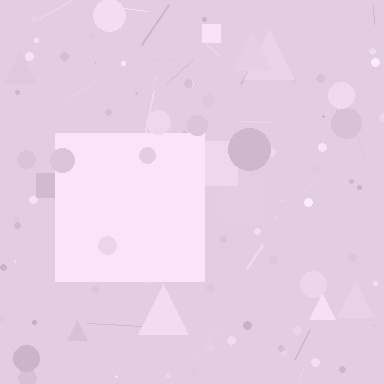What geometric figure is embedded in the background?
A square is embedded in the background.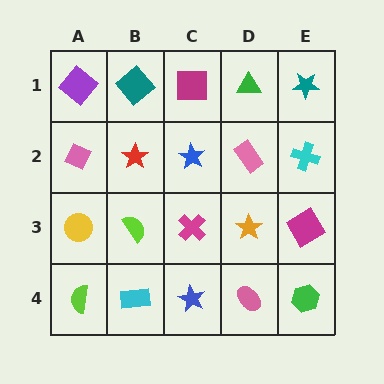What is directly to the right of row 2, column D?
A cyan cross.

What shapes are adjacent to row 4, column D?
An orange star (row 3, column D), a blue star (row 4, column C), a green hexagon (row 4, column E).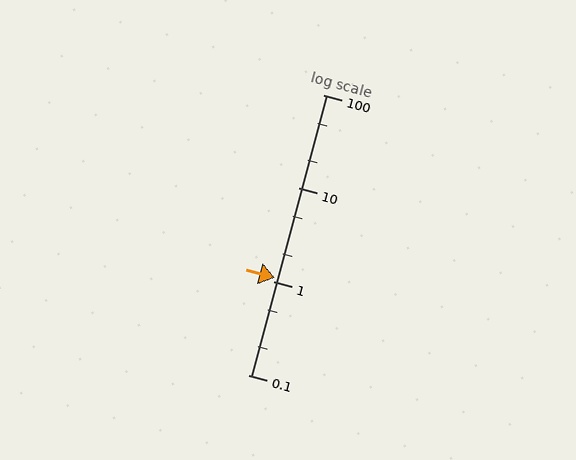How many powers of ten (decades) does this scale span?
The scale spans 3 decades, from 0.1 to 100.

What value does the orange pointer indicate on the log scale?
The pointer indicates approximately 1.1.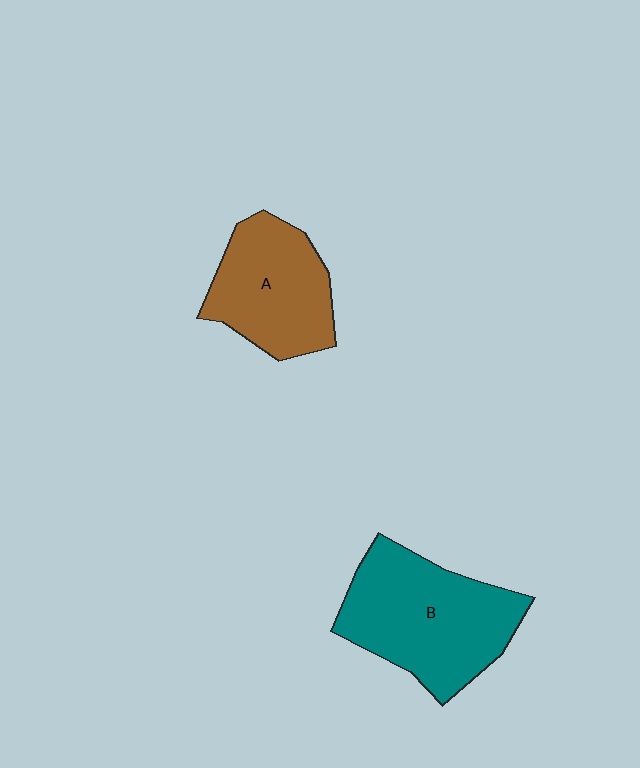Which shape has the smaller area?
Shape A (brown).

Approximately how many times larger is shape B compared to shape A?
Approximately 1.3 times.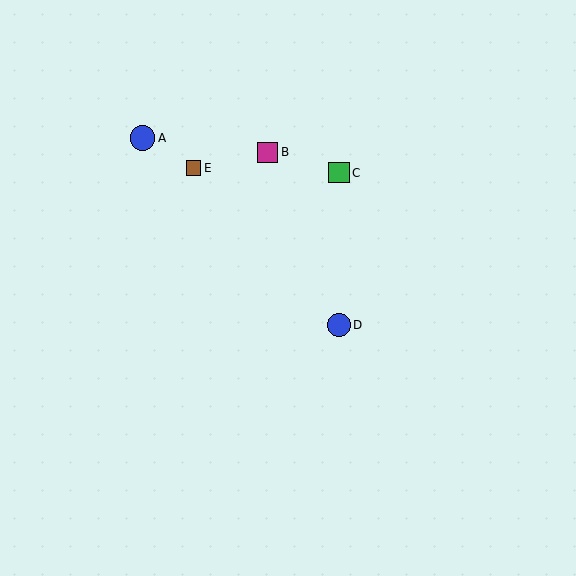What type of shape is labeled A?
Shape A is a blue circle.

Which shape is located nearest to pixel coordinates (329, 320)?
The blue circle (labeled D) at (339, 325) is nearest to that location.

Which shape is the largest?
The blue circle (labeled A) is the largest.